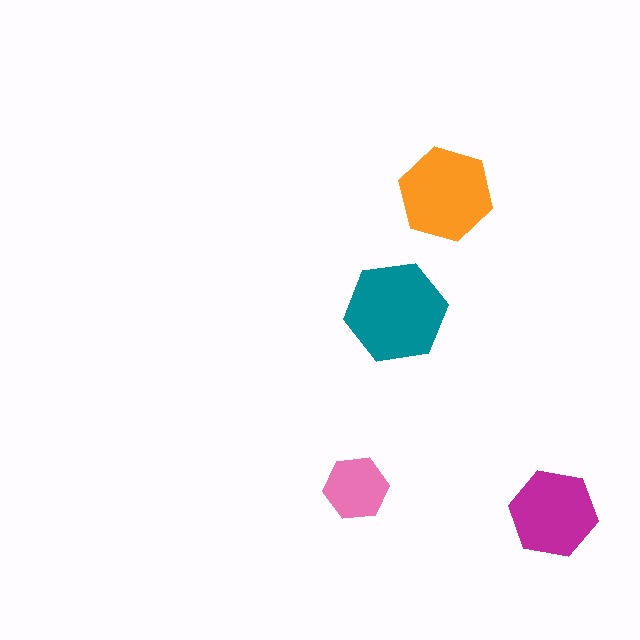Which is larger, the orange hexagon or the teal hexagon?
The teal one.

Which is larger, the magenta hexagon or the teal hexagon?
The teal one.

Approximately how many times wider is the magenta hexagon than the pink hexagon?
About 1.5 times wider.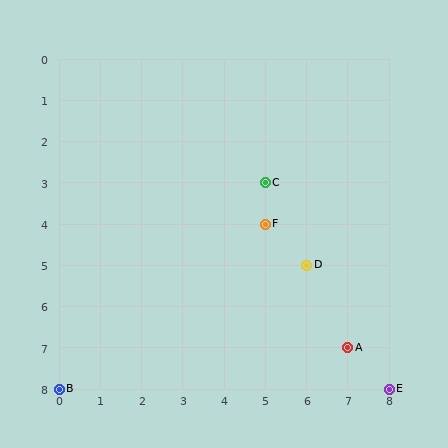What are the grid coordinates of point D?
Point D is at grid coordinates (6, 5).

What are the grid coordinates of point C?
Point C is at grid coordinates (5, 3).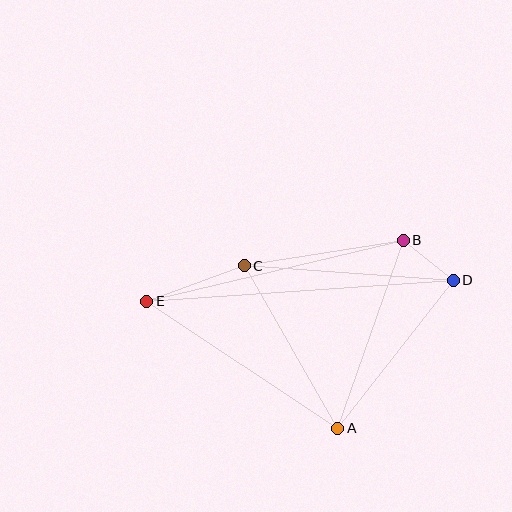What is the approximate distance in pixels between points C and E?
The distance between C and E is approximately 104 pixels.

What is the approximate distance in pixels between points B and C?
The distance between B and C is approximately 161 pixels.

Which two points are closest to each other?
Points B and D are closest to each other.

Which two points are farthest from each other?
Points D and E are farthest from each other.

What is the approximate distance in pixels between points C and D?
The distance between C and D is approximately 210 pixels.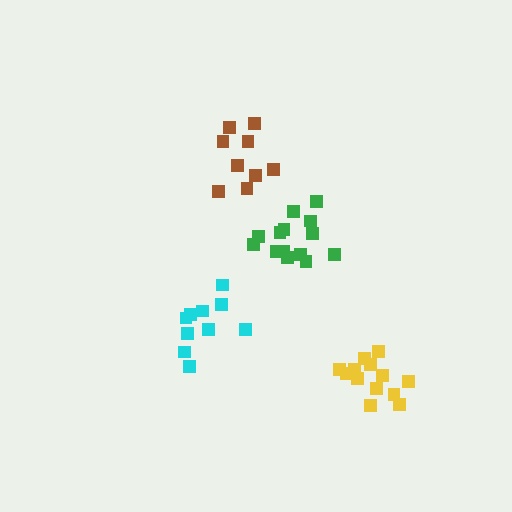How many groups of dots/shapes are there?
There are 4 groups.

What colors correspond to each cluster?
The clusters are colored: yellow, cyan, brown, green.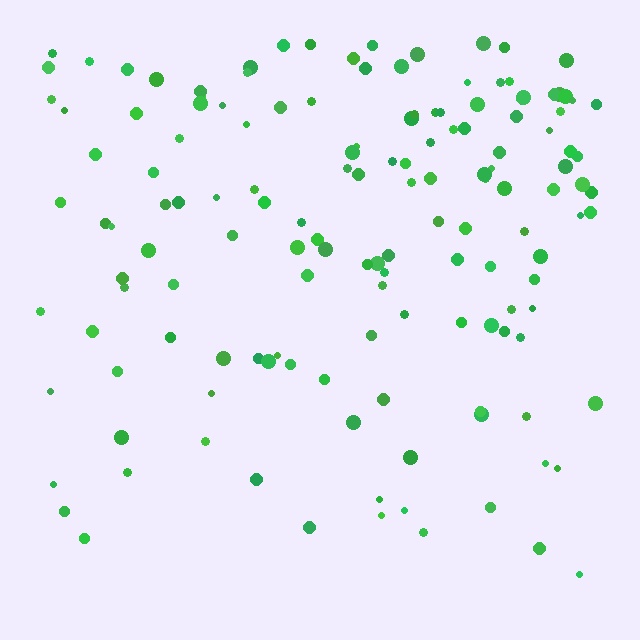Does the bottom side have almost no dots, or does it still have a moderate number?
Still a moderate number, just noticeably fewer than the top.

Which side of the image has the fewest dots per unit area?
The bottom.